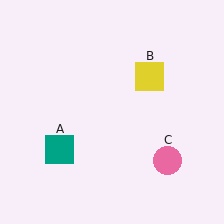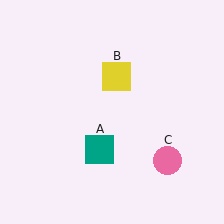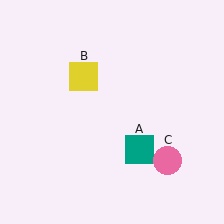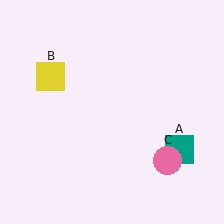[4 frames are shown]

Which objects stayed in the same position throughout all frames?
Pink circle (object C) remained stationary.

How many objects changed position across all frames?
2 objects changed position: teal square (object A), yellow square (object B).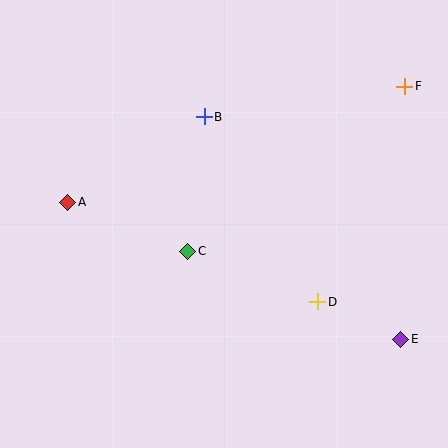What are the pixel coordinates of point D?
Point D is at (318, 302).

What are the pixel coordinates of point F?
Point F is at (405, 86).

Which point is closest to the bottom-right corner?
Point E is closest to the bottom-right corner.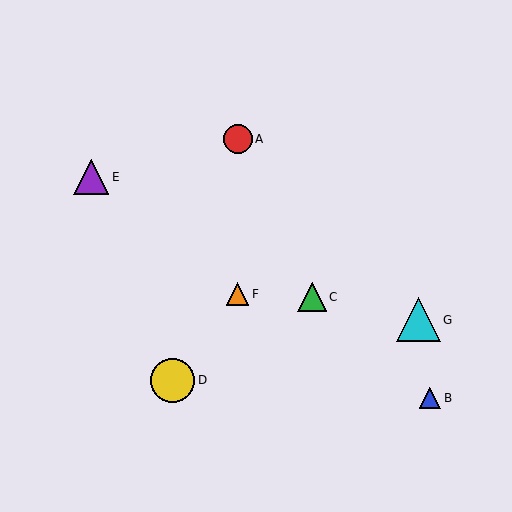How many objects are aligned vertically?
2 objects (A, F) are aligned vertically.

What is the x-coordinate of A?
Object A is at x≈238.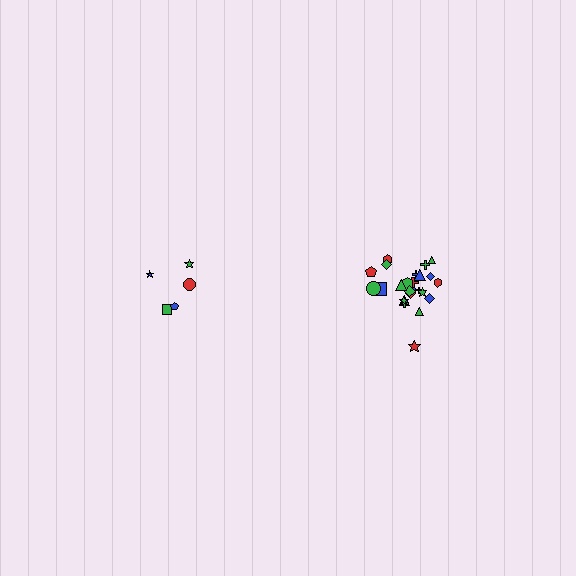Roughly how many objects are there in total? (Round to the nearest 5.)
Roughly 30 objects in total.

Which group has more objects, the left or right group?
The right group.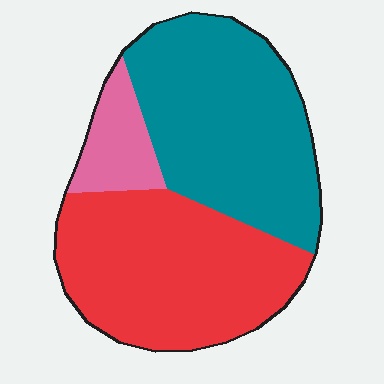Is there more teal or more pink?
Teal.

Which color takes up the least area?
Pink, at roughly 10%.